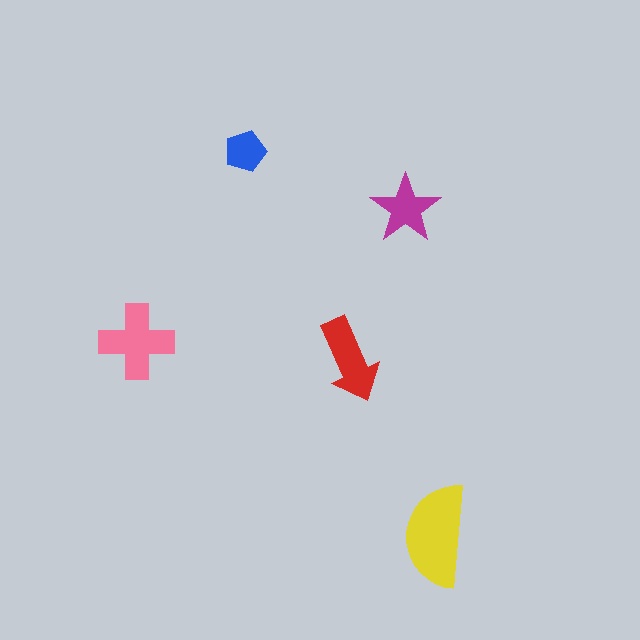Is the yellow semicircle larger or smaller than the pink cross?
Larger.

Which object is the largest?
The yellow semicircle.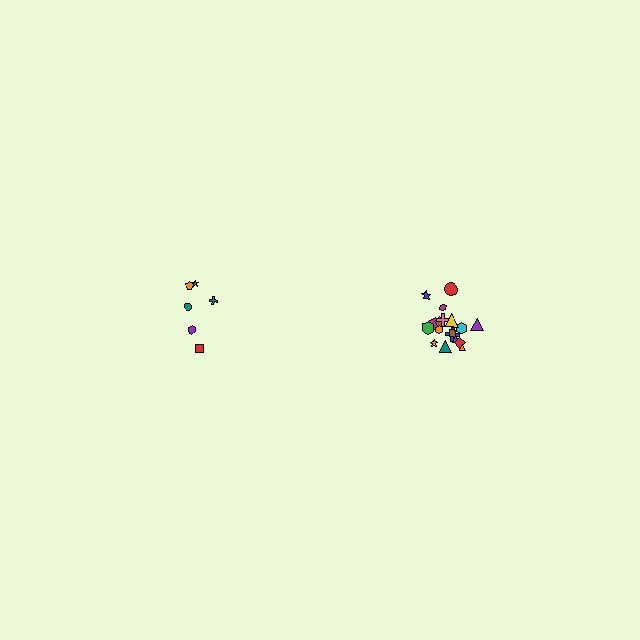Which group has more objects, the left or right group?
The right group.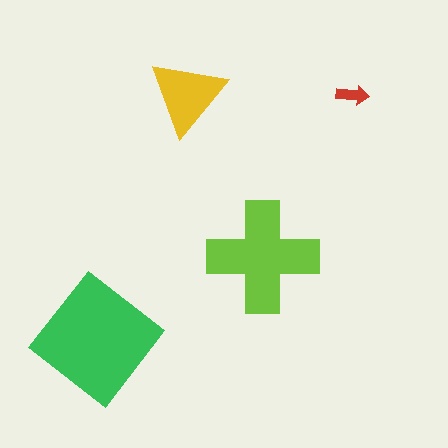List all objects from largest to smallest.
The green diamond, the lime cross, the yellow triangle, the red arrow.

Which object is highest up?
The red arrow is topmost.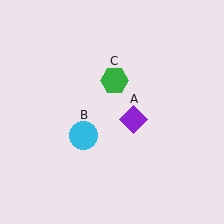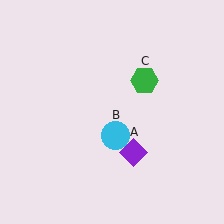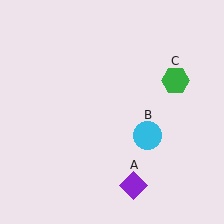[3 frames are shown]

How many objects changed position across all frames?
3 objects changed position: purple diamond (object A), cyan circle (object B), green hexagon (object C).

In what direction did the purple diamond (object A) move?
The purple diamond (object A) moved down.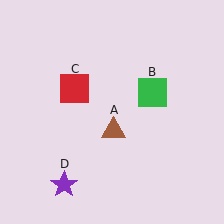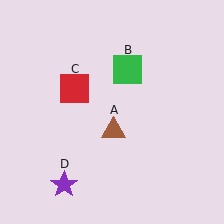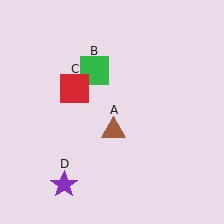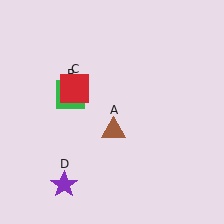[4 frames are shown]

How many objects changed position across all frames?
1 object changed position: green square (object B).